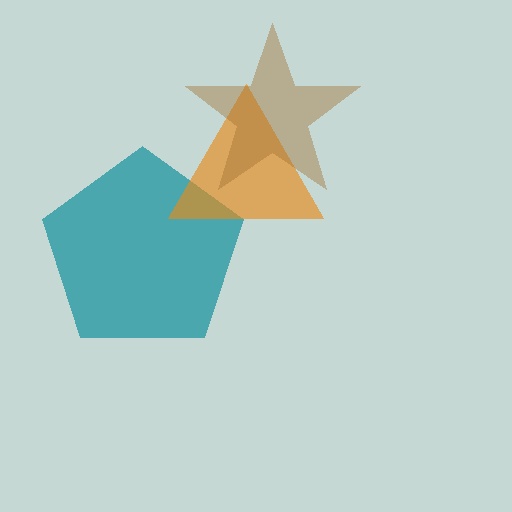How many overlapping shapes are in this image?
There are 3 overlapping shapes in the image.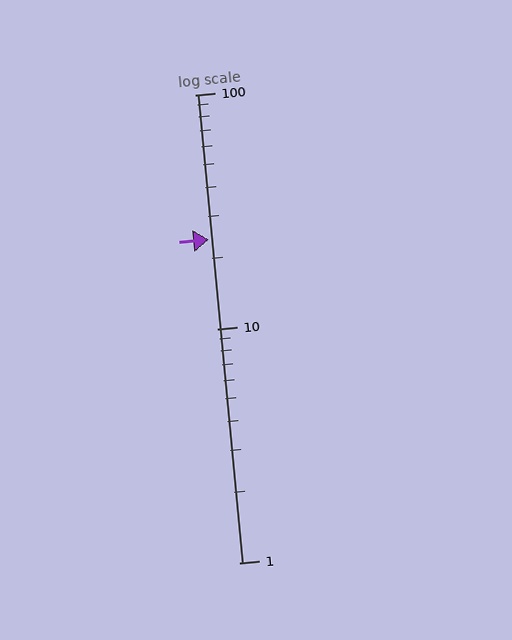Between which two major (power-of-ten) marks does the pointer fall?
The pointer is between 10 and 100.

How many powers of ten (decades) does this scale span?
The scale spans 2 decades, from 1 to 100.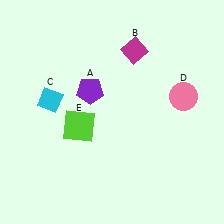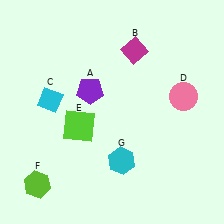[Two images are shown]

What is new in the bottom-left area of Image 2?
A lime hexagon (F) was added in the bottom-left area of Image 2.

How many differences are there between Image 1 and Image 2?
There are 2 differences between the two images.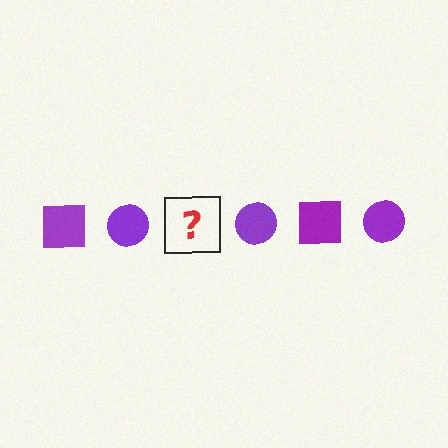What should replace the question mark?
The question mark should be replaced with a purple square.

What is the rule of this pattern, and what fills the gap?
The rule is that the pattern cycles through square, circle shapes in purple. The gap should be filled with a purple square.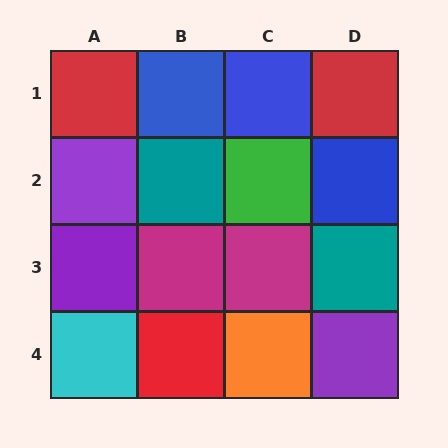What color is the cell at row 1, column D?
Red.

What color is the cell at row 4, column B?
Red.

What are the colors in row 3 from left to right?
Purple, magenta, magenta, teal.